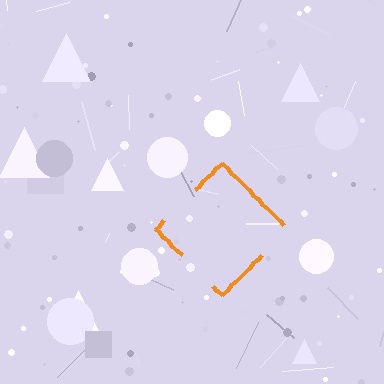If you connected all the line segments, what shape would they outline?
They would outline a diamond.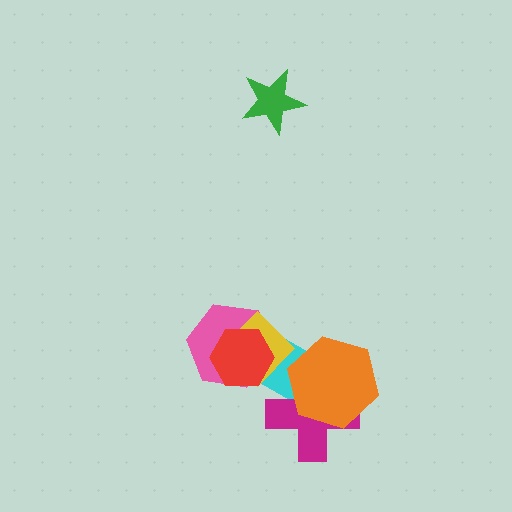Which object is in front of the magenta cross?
The orange hexagon is in front of the magenta cross.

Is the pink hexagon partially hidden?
Yes, it is partially covered by another shape.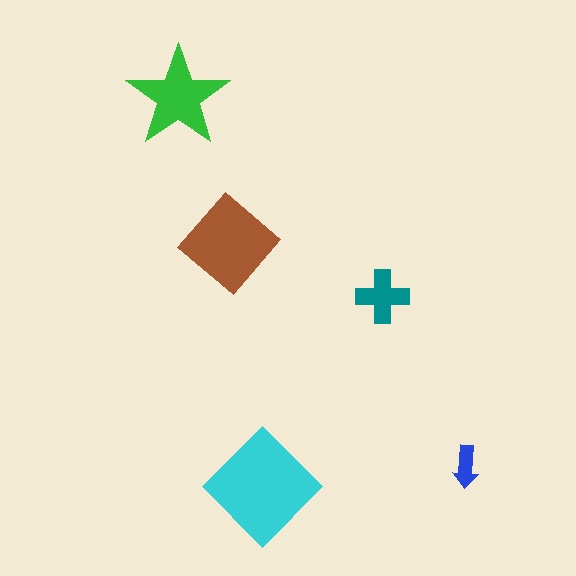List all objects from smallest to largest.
The blue arrow, the teal cross, the green star, the brown diamond, the cyan diamond.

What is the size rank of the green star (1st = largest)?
3rd.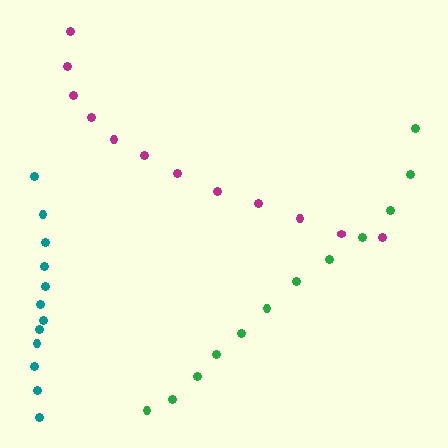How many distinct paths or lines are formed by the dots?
There are 3 distinct paths.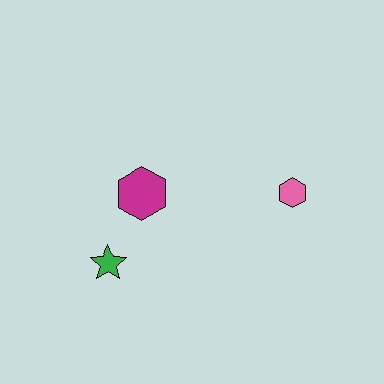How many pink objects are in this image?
There is 1 pink object.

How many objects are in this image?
There are 3 objects.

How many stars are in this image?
There is 1 star.